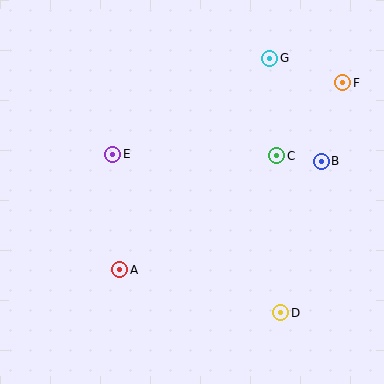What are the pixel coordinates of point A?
Point A is at (120, 270).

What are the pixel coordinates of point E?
Point E is at (113, 154).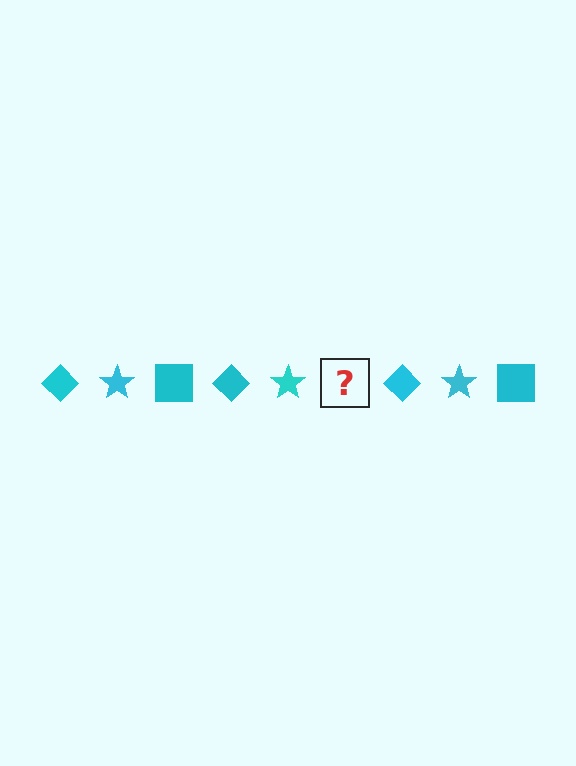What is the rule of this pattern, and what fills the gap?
The rule is that the pattern cycles through diamond, star, square shapes in cyan. The gap should be filled with a cyan square.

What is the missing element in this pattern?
The missing element is a cyan square.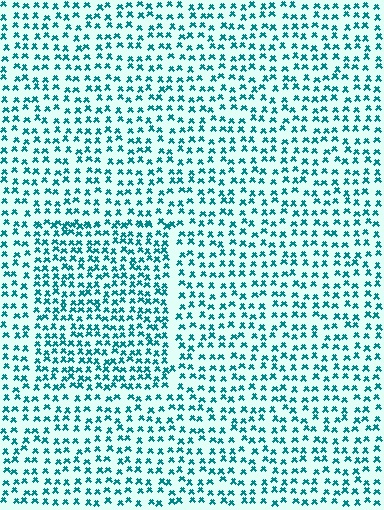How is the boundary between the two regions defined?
The boundary is defined by a change in element density (approximately 1.5x ratio). All elements are the same color, size, and shape.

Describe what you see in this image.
The image contains small teal elements arranged at two different densities. A rectangle-shaped region is visible where the elements are more densely packed than the surrounding area.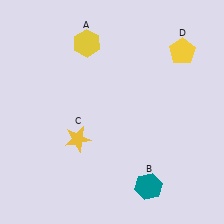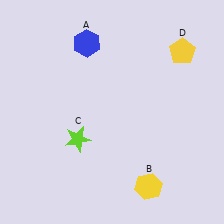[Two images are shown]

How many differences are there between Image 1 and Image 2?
There are 3 differences between the two images.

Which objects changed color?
A changed from yellow to blue. B changed from teal to yellow. C changed from yellow to lime.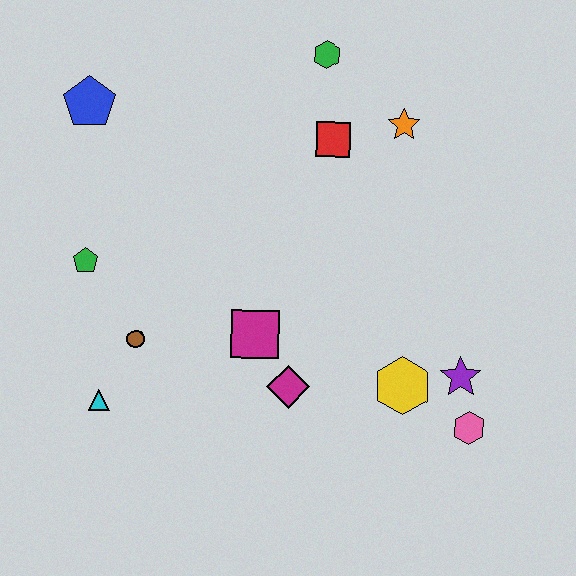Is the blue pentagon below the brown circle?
No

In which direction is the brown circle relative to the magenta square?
The brown circle is to the left of the magenta square.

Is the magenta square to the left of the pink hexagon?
Yes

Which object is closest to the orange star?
The red square is closest to the orange star.